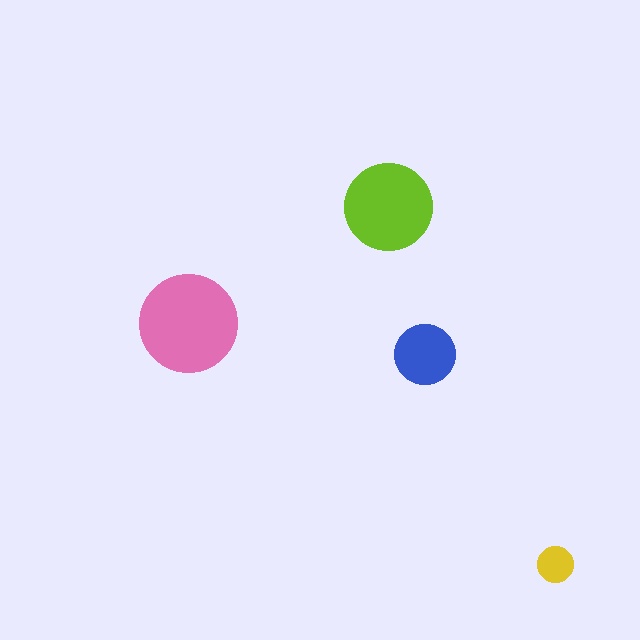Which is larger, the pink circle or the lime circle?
The pink one.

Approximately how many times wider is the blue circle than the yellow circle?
About 1.5 times wider.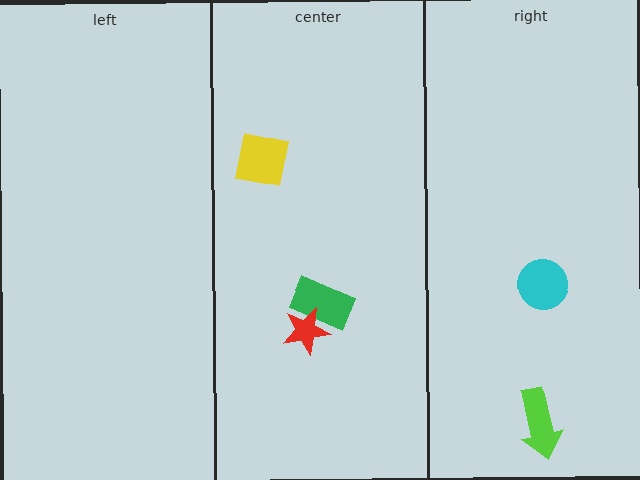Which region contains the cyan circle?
The right region.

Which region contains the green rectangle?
The center region.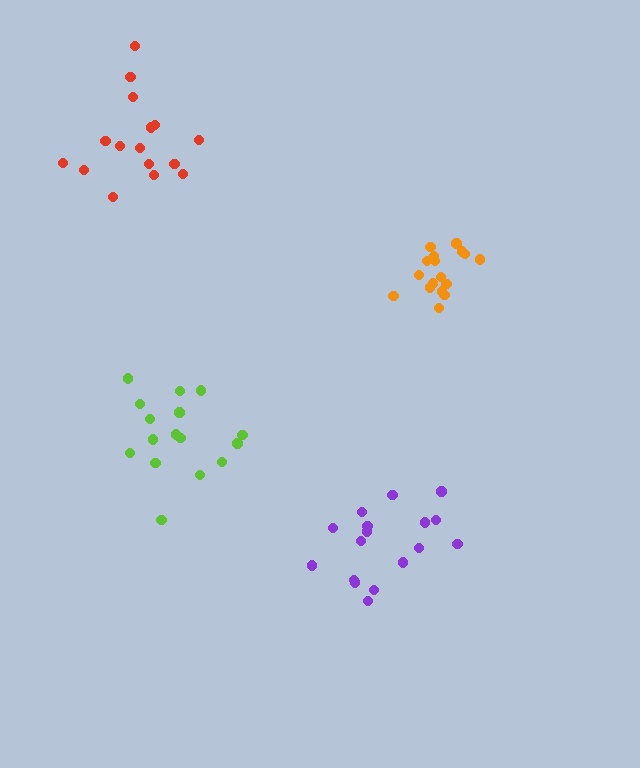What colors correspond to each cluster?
The clusters are colored: red, orange, purple, lime.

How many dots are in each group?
Group 1: 16 dots, Group 2: 17 dots, Group 3: 17 dots, Group 4: 16 dots (66 total).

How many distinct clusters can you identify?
There are 4 distinct clusters.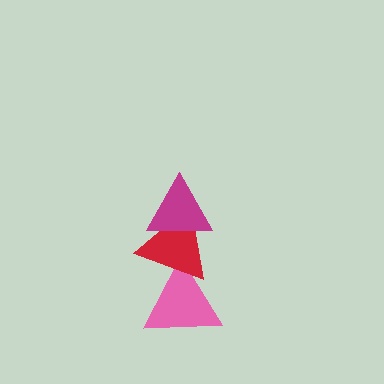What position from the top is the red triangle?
The red triangle is 2nd from the top.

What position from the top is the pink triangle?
The pink triangle is 3rd from the top.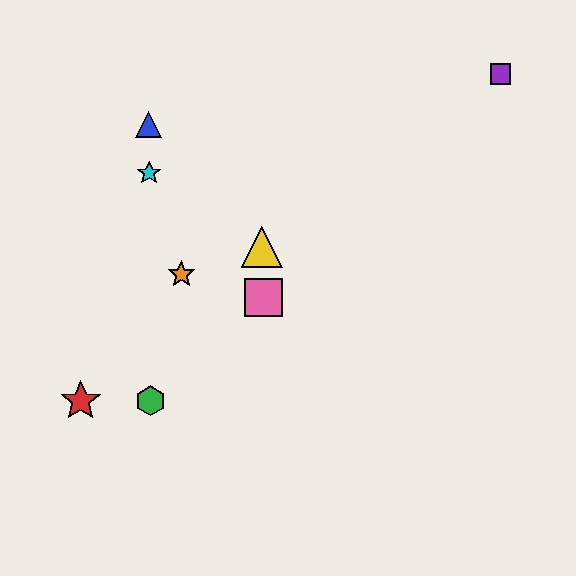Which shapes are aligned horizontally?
The red star, the green hexagon are aligned horizontally.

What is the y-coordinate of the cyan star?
The cyan star is at y≈173.